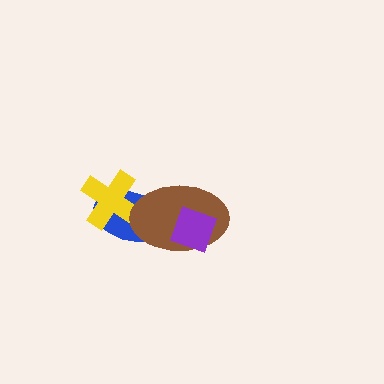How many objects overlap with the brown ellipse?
3 objects overlap with the brown ellipse.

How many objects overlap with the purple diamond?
1 object overlaps with the purple diamond.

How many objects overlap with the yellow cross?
2 objects overlap with the yellow cross.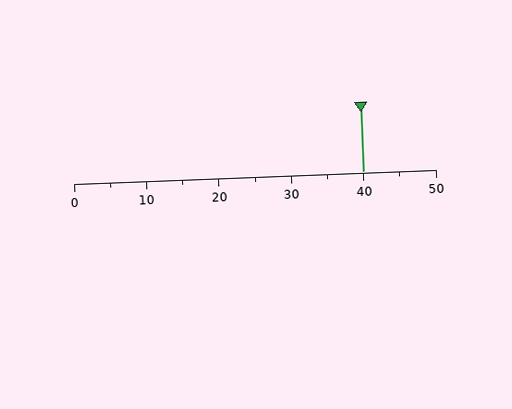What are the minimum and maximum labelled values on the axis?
The axis runs from 0 to 50.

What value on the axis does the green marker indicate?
The marker indicates approximately 40.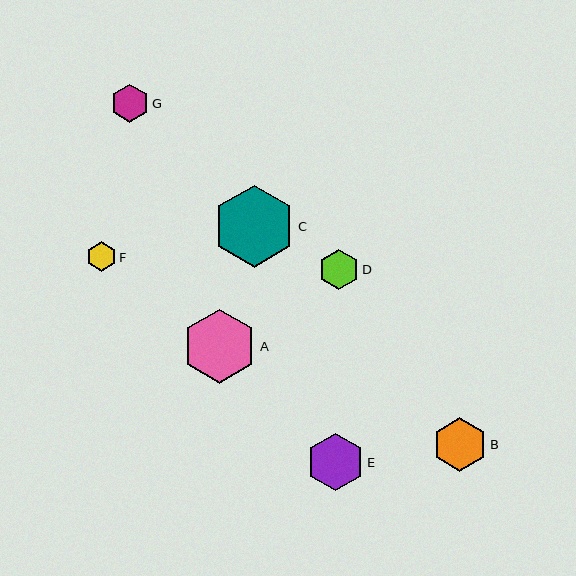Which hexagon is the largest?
Hexagon C is the largest with a size of approximately 82 pixels.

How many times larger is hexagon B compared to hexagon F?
Hexagon B is approximately 1.8 times the size of hexagon F.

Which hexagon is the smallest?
Hexagon F is the smallest with a size of approximately 30 pixels.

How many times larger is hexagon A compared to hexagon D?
Hexagon A is approximately 1.8 times the size of hexagon D.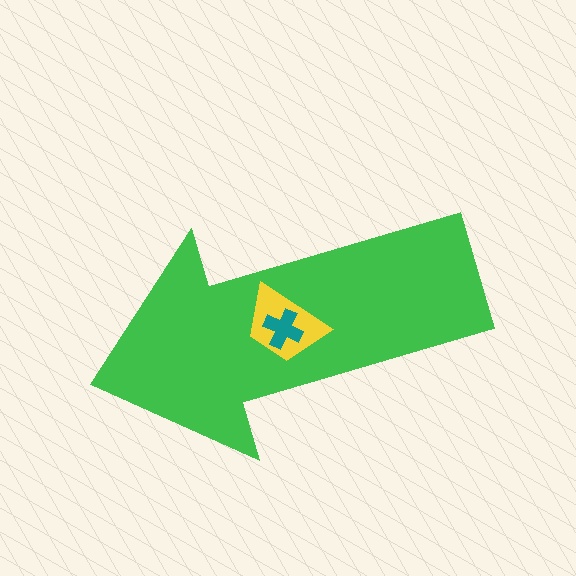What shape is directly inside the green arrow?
The yellow trapezoid.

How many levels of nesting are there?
3.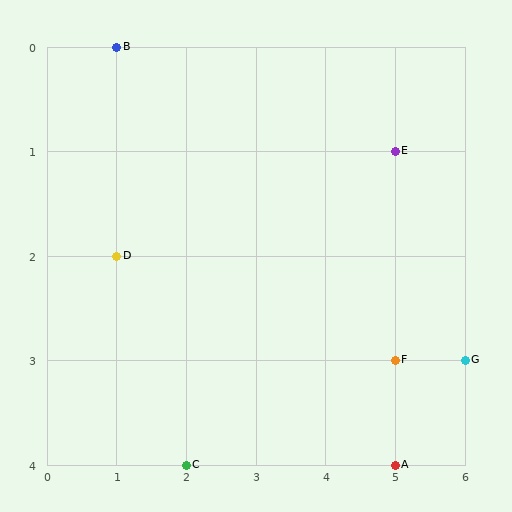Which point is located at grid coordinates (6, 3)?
Point G is at (6, 3).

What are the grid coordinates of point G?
Point G is at grid coordinates (6, 3).